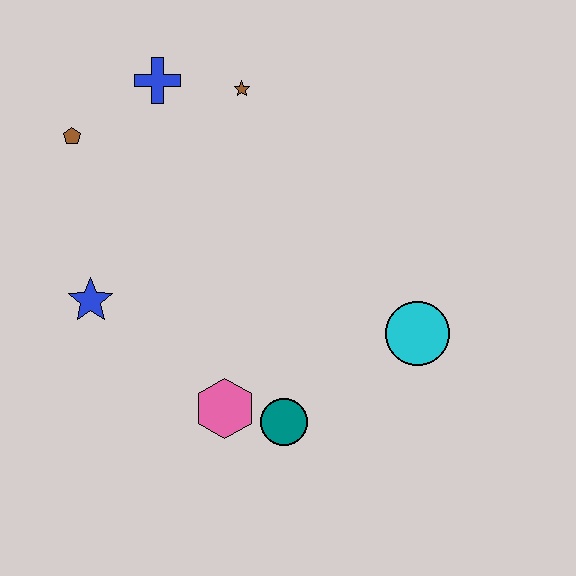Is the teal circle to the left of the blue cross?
No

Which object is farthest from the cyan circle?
The brown pentagon is farthest from the cyan circle.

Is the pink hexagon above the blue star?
No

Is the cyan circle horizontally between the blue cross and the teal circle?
No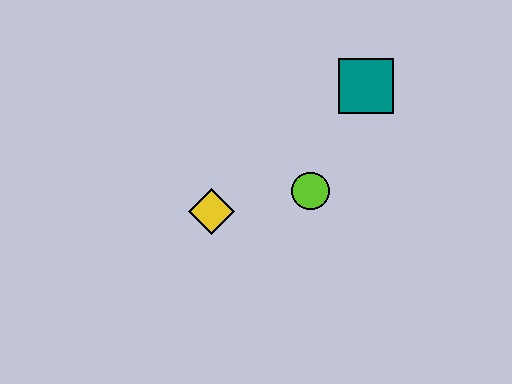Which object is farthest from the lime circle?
The teal square is farthest from the lime circle.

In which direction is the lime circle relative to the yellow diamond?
The lime circle is to the right of the yellow diamond.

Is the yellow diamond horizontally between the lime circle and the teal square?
No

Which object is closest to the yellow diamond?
The lime circle is closest to the yellow diamond.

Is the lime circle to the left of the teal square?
Yes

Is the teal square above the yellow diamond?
Yes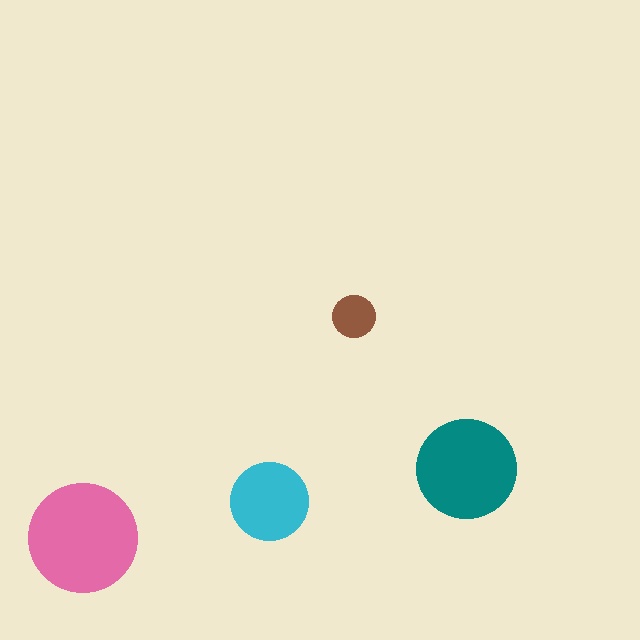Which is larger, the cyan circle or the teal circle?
The teal one.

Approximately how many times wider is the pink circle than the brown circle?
About 2.5 times wider.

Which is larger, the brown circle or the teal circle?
The teal one.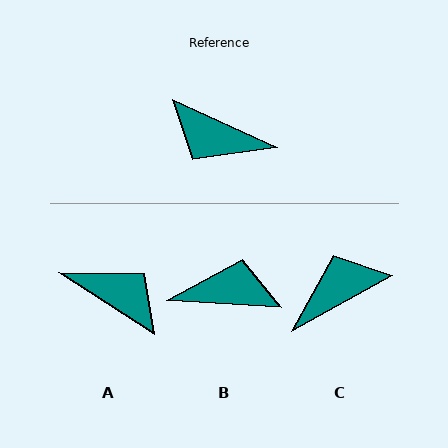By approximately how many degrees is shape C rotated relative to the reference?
Approximately 127 degrees clockwise.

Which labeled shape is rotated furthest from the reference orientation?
A, about 171 degrees away.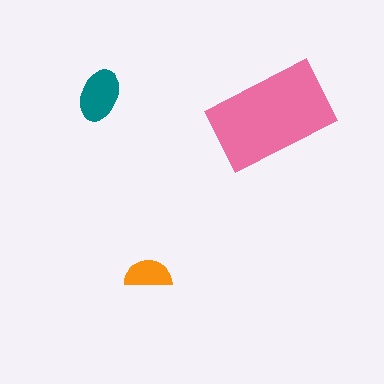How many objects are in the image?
There are 3 objects in the image.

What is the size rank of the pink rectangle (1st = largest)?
1st.